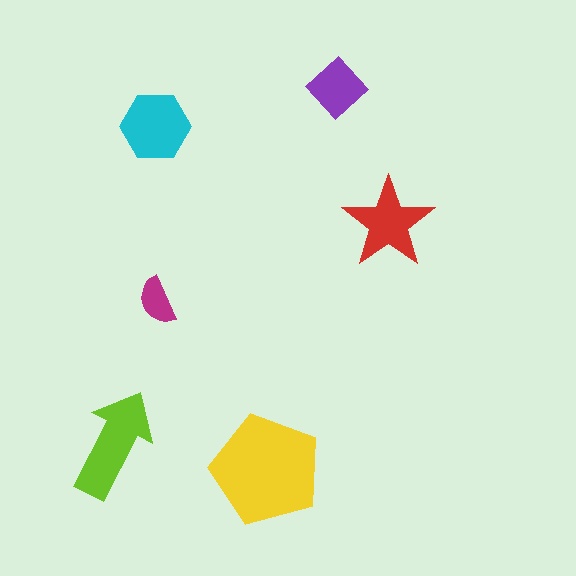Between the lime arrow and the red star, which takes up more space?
The lime arrow.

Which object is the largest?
The yellow pentagon.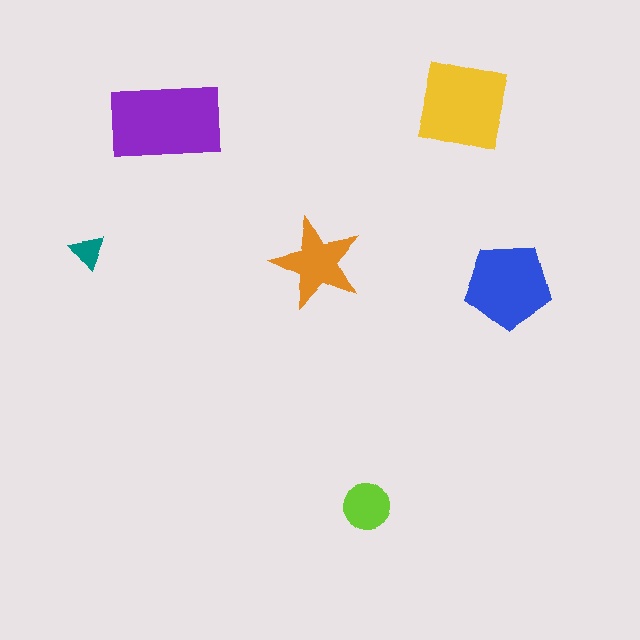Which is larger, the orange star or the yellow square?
The yellow square.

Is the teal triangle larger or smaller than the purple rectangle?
Smaller.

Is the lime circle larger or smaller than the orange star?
Smaller.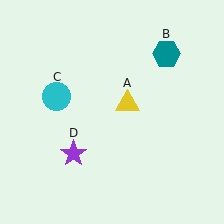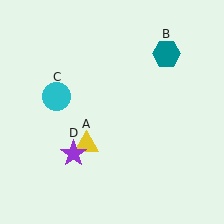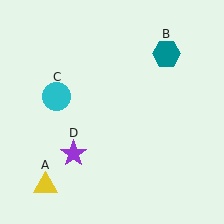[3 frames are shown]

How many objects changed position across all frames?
1 object changed position: yellow triangle (object A).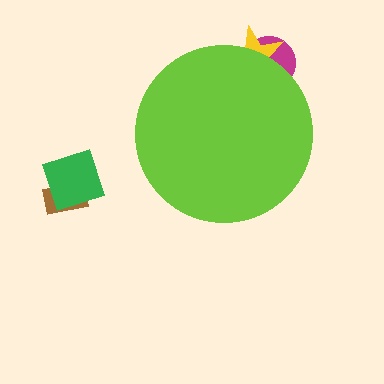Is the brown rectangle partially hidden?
No, the brown rectangle is fully visible.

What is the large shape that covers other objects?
A lime circle.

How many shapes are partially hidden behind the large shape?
2 shapes are partially hidden.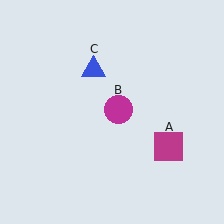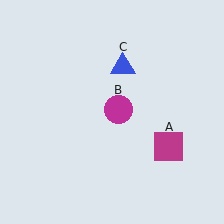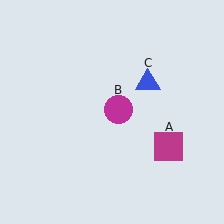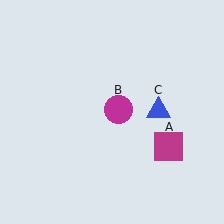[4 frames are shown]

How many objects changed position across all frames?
1 object changed position: blue triangle (object C).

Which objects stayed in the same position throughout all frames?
Magenta square (object A) and magenta circle (object B) remained stationary.